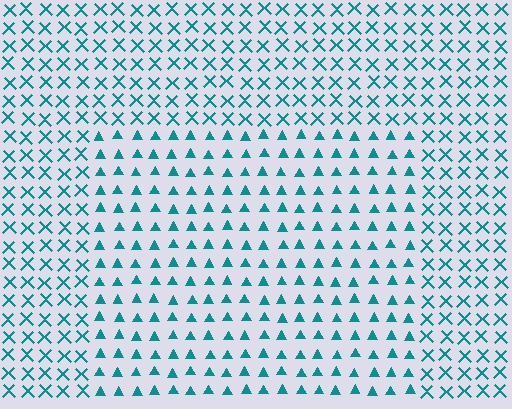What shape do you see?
I see a rectangle.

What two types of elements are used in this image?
The image uses triangles inside the rectangle region and X marks outside it.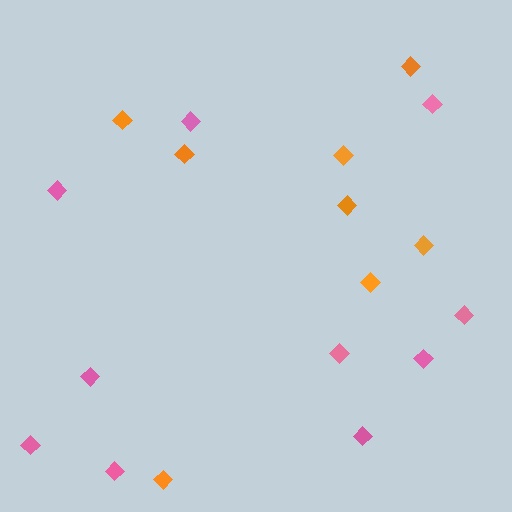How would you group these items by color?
There are 2 groups: one group of orange diamonds (8) and one group of pink diamonds (10).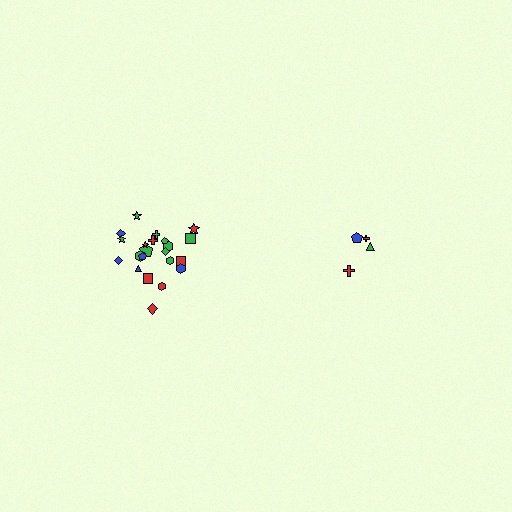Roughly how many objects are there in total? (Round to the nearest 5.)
Roughly 25 objects in total.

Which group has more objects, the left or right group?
The left group.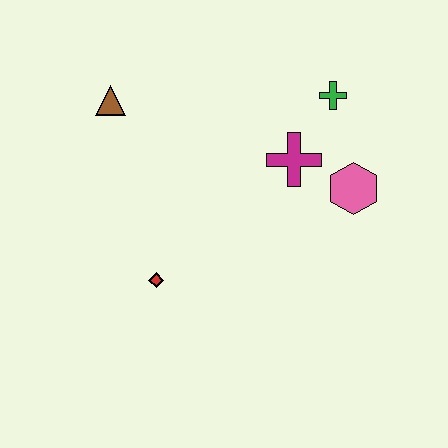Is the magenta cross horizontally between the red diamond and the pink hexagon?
Yes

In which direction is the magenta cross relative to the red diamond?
The magenta cross is to the right of the red diamond.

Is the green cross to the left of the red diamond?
No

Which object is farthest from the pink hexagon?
The brown triangle is farthest from the pink hexagon.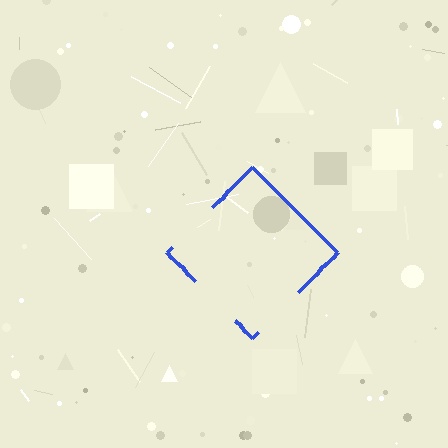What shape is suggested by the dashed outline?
The dashed outline suggests a diamond.